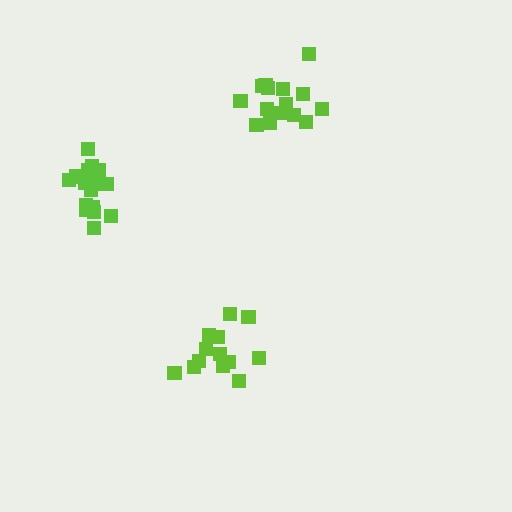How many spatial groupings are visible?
There are 3 spatial groupings.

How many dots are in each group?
Group 1: 19 dots, Group 2: 13 dots, Group 3: 15 dots (47 total).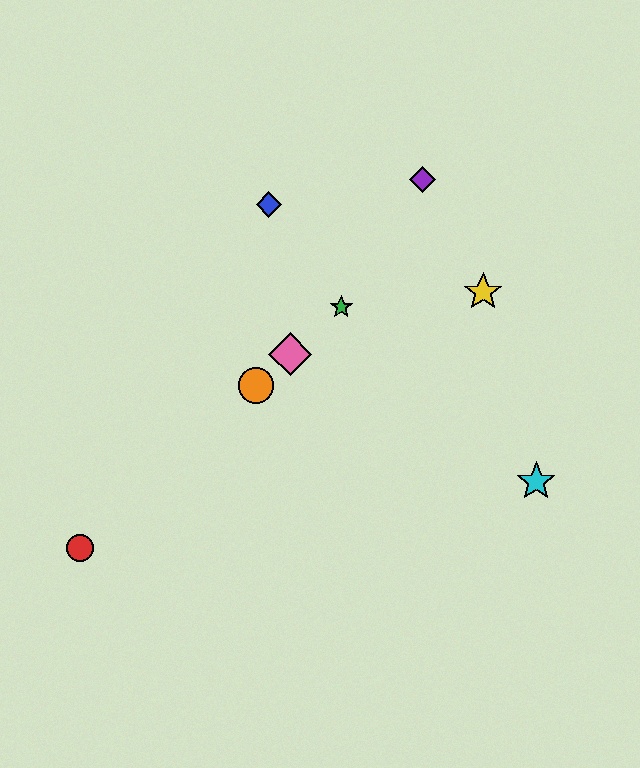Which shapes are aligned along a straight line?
The red circle, the green star, the orange circle, the pink diamond are aligned along a straight line.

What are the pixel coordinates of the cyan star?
The cyan star is at (536, 481).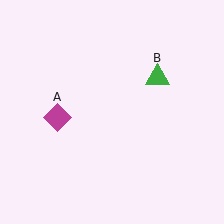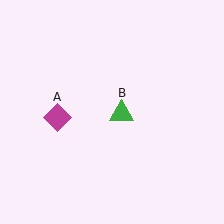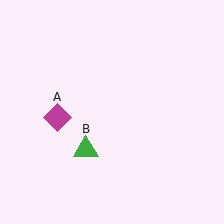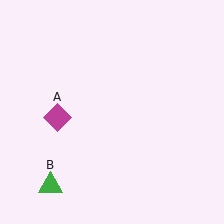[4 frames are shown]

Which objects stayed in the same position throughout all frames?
Magenta diamond (object A) remained stationary.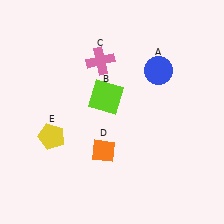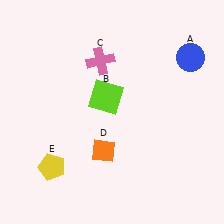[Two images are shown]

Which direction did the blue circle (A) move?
The blue circle (A) moved right.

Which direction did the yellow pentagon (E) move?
The yellow pentagon (E) moved down.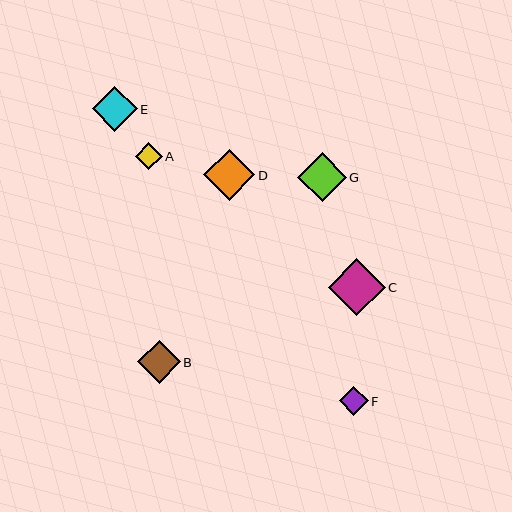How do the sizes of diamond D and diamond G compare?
Diamond D and diamond G are approximately the same size.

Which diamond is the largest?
Diamond C is the largest with a size of approximately 56 pixels.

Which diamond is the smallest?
Diamond A is the smallest with a size of approximately 27 pixels.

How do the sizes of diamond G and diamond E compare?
Diamond G and diamond E are approximately the same size.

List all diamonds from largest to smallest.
From largest to smallest: C, D, G, E, B, F, A.